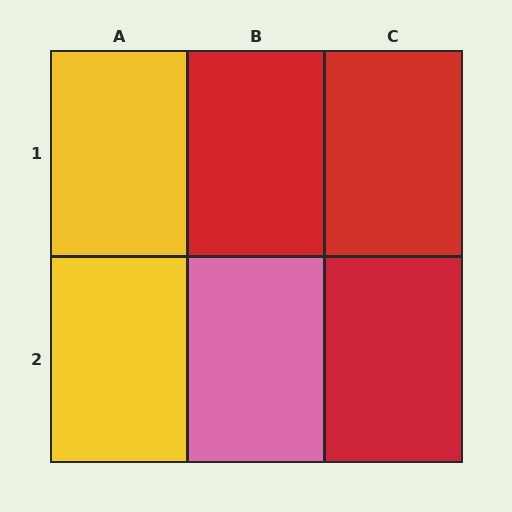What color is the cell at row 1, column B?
Red.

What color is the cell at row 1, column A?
Yellow.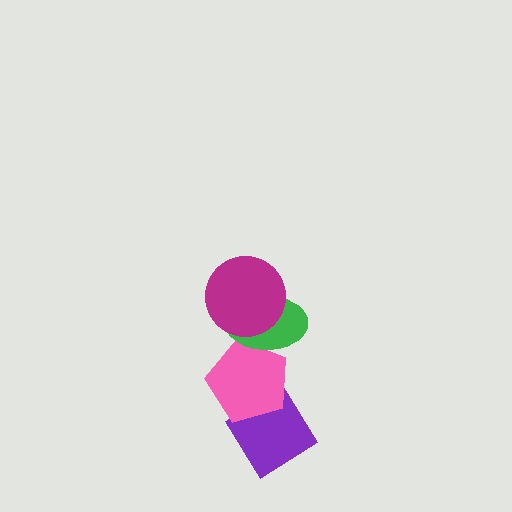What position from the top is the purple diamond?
The purple diamond is 4th from the top.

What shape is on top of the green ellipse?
The magenta circle is on top of the green ellipse.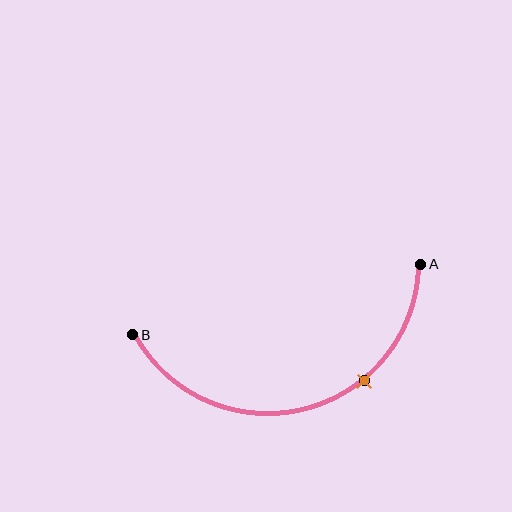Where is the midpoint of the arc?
The arc midpoint is the point on the curve farthest from the straight line joining A and B. It sits below that line.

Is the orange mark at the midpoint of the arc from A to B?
No. The orange mark lies on the arc but is closer to endpoint A. The arc midpoint would be at the point on the curve equidistant along the arc from both A and B.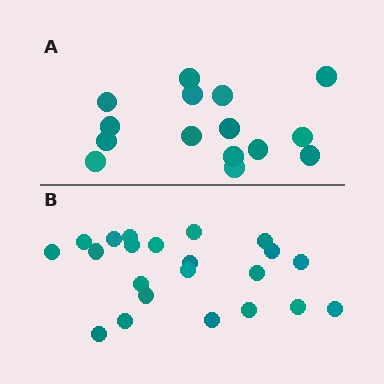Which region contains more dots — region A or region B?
Region B (the bottom region) has more dots.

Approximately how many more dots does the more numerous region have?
Region B has roughly 8 or so more dots than region A.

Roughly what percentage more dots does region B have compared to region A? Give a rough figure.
About 45% more.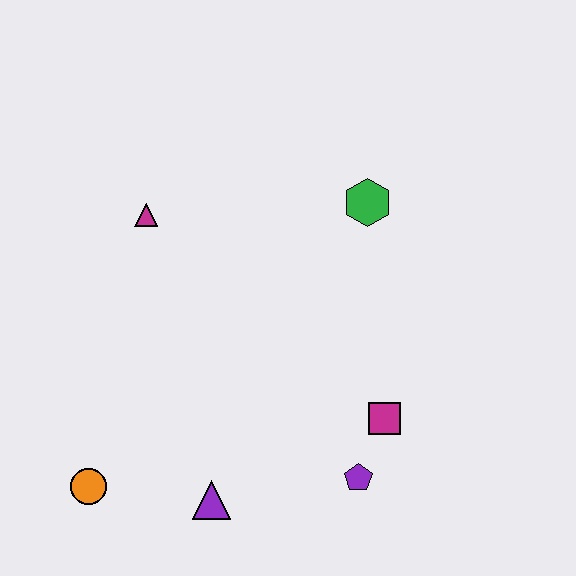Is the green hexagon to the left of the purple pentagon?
No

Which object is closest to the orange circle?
The purple triangle is closest to the orange circle.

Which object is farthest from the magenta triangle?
The purple pentagon is farthest from the magenta triangle.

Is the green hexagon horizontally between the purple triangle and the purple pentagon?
No